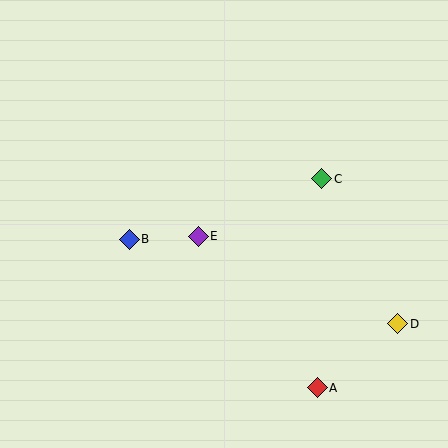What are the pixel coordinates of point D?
Point D is at (398, 324).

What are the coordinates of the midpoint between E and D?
The midpoint between E and D is at (298, 280).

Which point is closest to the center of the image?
Point E at (198, 236) is closest to the center.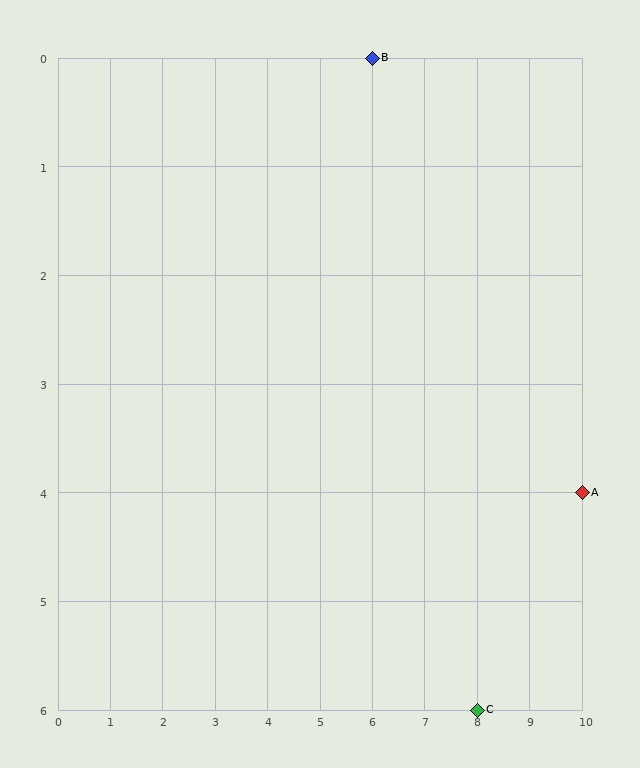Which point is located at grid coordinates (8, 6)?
Point C is at (8, 6).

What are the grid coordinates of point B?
Point B is at grid coordinates (6, 0).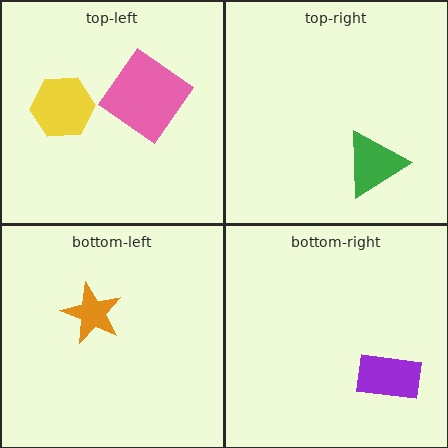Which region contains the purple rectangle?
The bottom-right region.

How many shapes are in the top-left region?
2.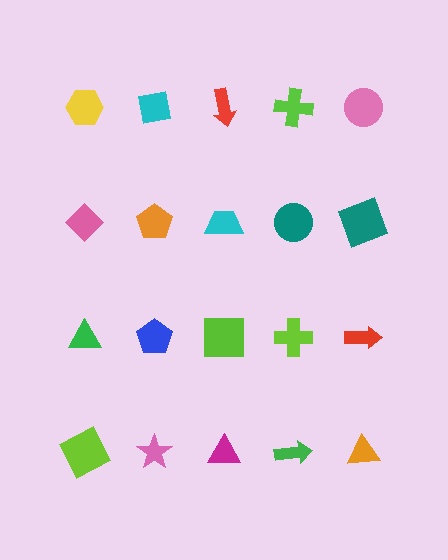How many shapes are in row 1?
5 shapes.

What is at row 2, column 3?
A cyan trapezoid.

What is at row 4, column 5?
An orange triangle.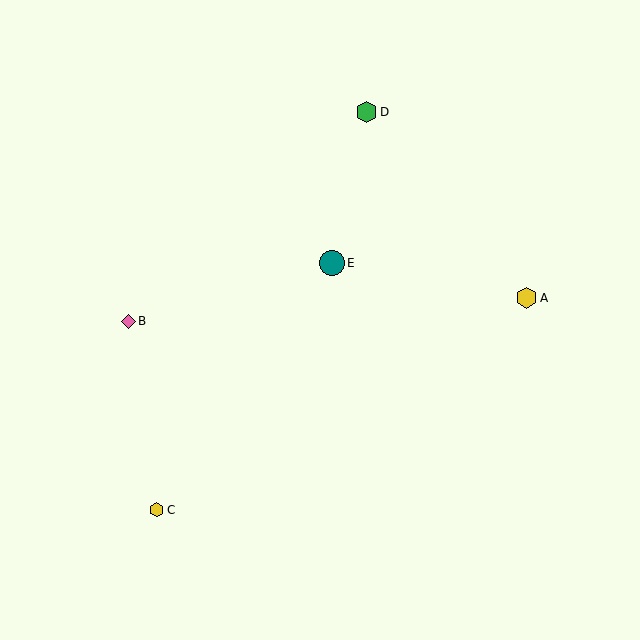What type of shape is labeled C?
Shape C is a yellow hexagon.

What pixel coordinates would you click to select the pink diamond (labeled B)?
Click at (129, 321) to select the pink diamond B.